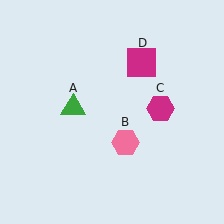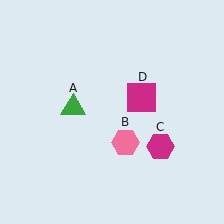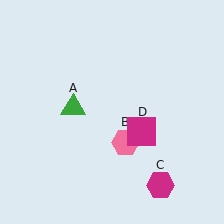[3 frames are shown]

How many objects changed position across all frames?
2 objects changed position: magenta hexagon (object C), magenta square (object D).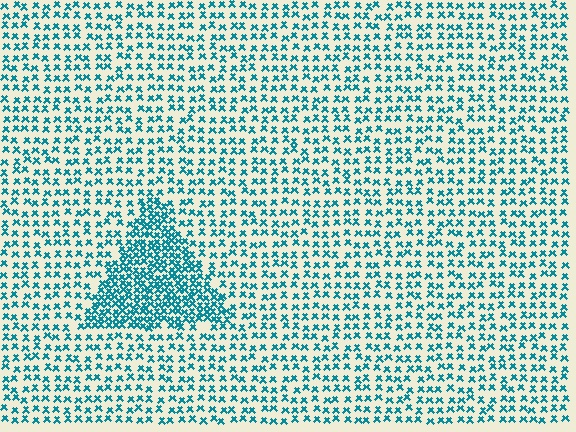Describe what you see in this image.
The image contains small teal elements arranged at two different densities. A triangle-shaped region is visible where the elements are more densely packed than the surrounding area.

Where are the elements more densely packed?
The elements are more densely packed inside the triangle boundary.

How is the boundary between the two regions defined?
The boundary is defined by a change in element density (approximately 2.2x ratio). All elements are the same color, size, and shape.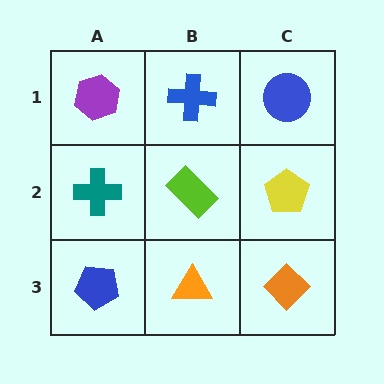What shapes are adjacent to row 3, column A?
A teal cross (row 2, column A), an orange triangle (row 3, column B).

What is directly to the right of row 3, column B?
An orange diamond.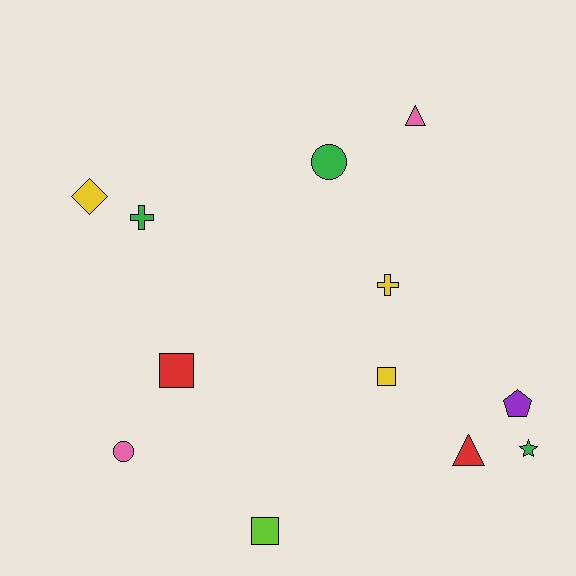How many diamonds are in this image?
There is 1 diamond.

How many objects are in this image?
There are 12 objects.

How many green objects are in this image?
There are 3 green objects.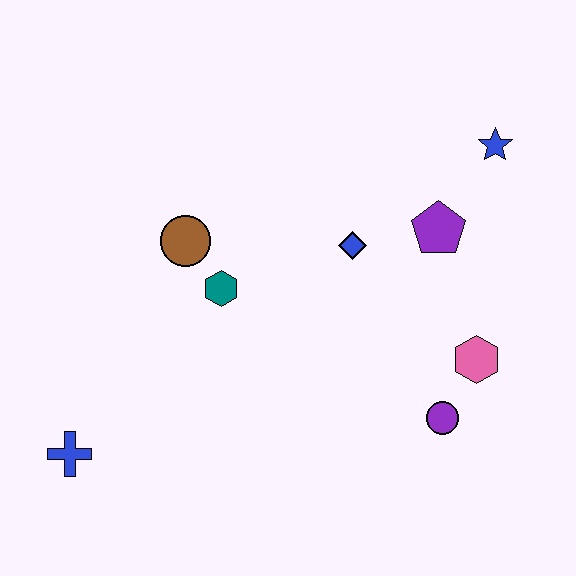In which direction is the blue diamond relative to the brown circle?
The blue diamond is to the right of the brown circle.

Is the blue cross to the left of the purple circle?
Yes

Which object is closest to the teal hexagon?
The brown circle is closest to the teal hexagon.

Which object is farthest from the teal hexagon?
The blue star is farthest from the teal hexagon.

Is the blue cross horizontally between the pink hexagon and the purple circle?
No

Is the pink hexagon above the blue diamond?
No